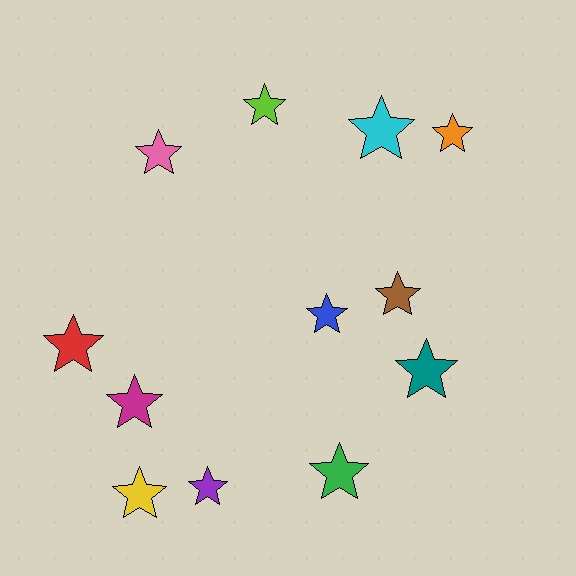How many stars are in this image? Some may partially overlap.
There are 12 stars.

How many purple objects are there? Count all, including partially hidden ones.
There is 1 purple object.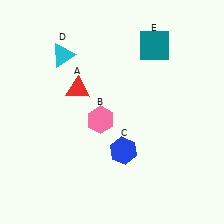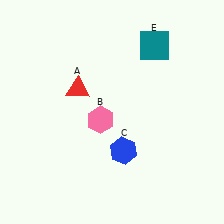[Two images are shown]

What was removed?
The cyan triangle (D) was removed in Image 2.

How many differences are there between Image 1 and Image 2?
There is 1 difference between the two images.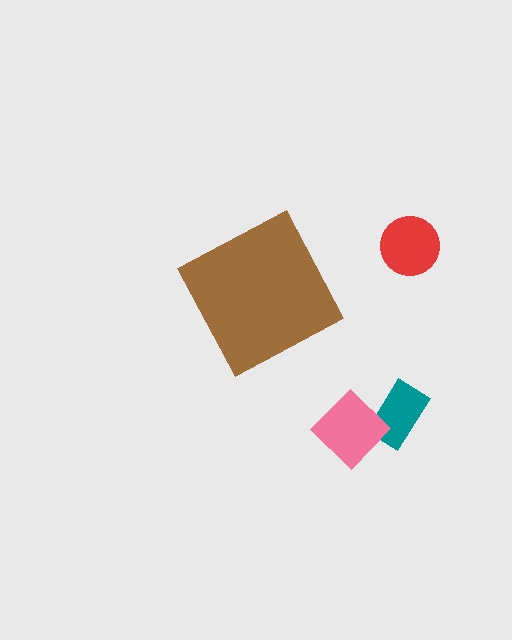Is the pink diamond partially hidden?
No, the pink diamond is fully visible.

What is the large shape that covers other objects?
A brown diamond.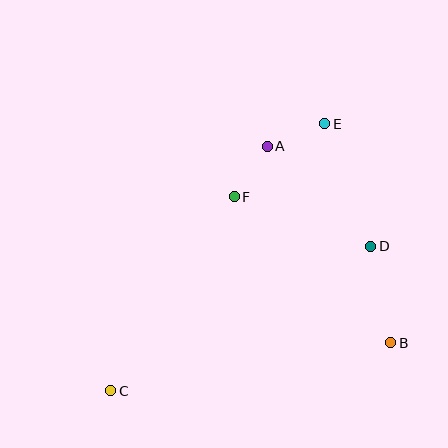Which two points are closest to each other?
Points A and F are closest to each other.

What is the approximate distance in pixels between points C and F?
The distance between C and F is approximately 230 pixels.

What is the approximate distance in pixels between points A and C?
The distance between A and C is approximately 290 pixels.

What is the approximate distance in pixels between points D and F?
The distance between D and F is approximately 145 pixels.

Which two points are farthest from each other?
Points C and E are farthest from each other.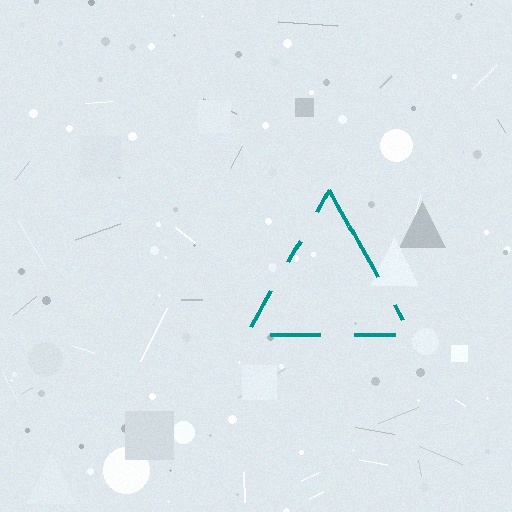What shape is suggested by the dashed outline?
The dashed outline suggests a triangle.